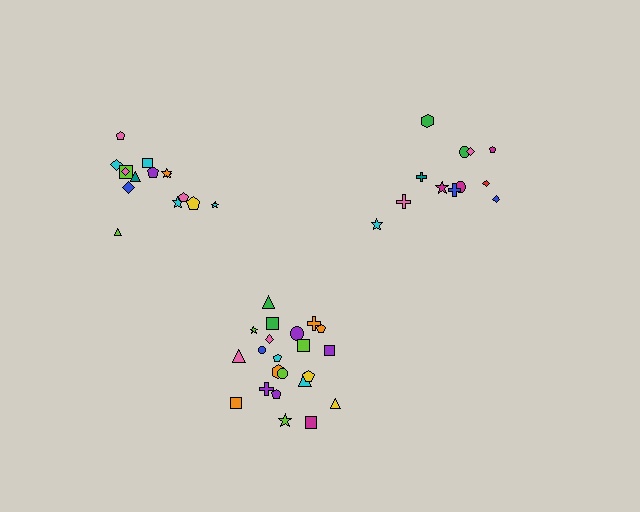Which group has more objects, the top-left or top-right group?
The top-left group.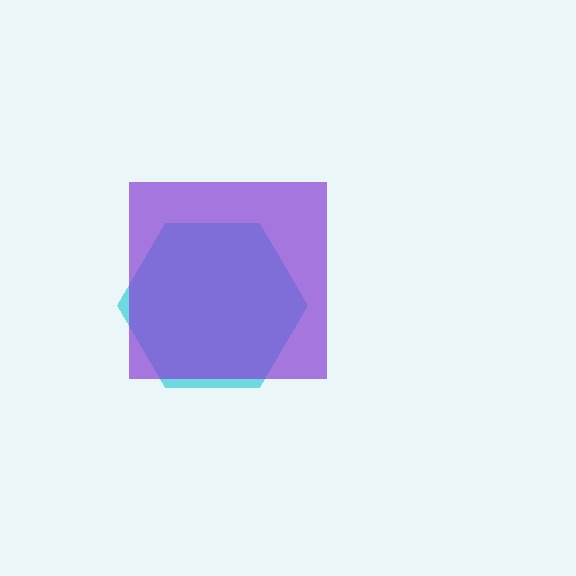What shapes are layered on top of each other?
The layered shapes are: a cyan hexagon, a purple square.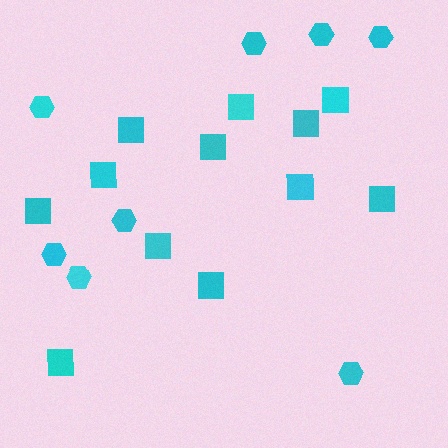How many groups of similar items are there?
There are 2 groups: one group of hexagons (8) and one group of squares (12).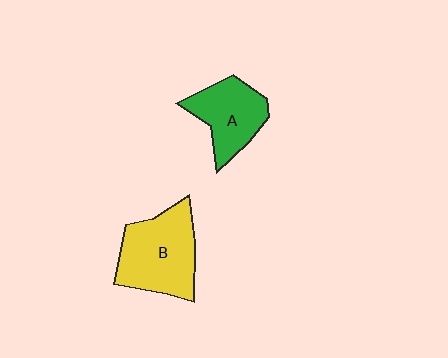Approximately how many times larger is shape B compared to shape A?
Approximately 1.4 times.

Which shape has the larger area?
Shape B (yellow).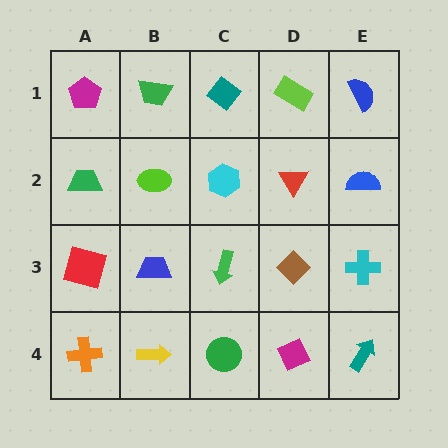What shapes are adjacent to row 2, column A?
A magenta pentagon (row 1, column A), a red square (row 3, column A), a lime ellipse (row 2, column B).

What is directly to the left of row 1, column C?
A green trapezoid.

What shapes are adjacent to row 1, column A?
A green trapezoid (row 2, column A), a green trapezoid (row 1, column B).